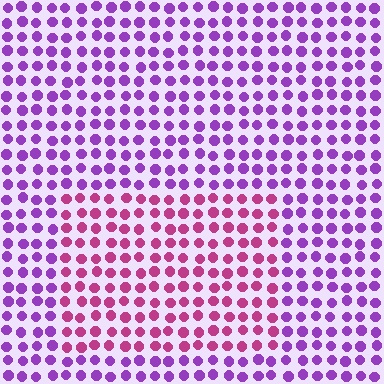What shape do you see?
I see a rectangle.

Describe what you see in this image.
The image is filled with small purple elements in a uniform arrangement. A rectangle-shaped region is visible where the elements are tinted to a slightly different hue, forming a subtle color boundary.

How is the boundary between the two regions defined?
The boundary is defined purely by a slight shift in hue (about 43 degrees). Spacing, size, and orientation are identical on both sides.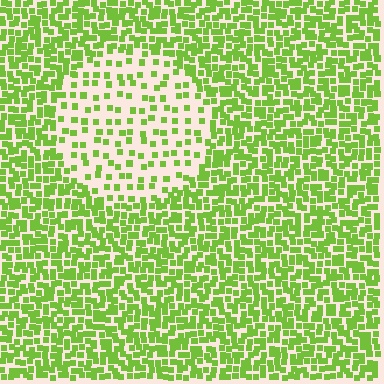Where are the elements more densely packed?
The elements are more densely packed outside the circle boundary.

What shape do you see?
I see a circle.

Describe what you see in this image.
The image contains small lime elements arranged at two different densities. A circle-shaped region is visible where the elements are less densely packed than the surrounding area.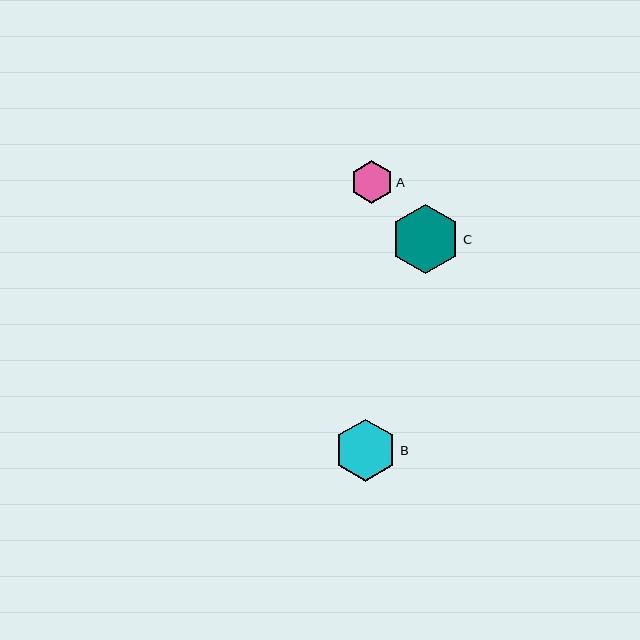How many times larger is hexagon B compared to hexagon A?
Hexagon B is approximately 1.5 times the size of hexagon A.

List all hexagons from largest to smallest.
From largest to smallest: C, B, A.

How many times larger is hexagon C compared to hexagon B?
Hexagon C is approximately 1.1 times the size of hexagon B.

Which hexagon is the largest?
Hexagon C is the largest with a size of approximately 69 pixels.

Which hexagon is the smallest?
Hexagon A is the smallest with a size of approximately 43 pixels.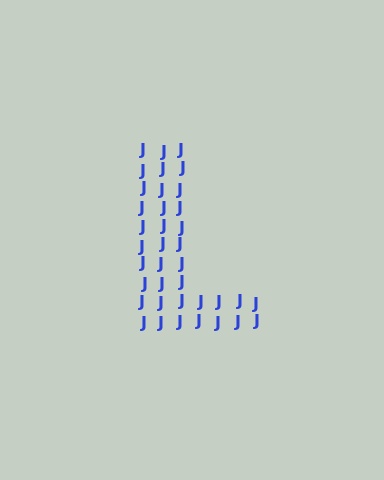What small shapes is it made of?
It is made of small letter J's.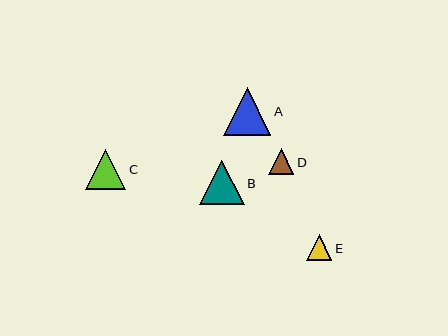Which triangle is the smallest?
Triangle E is the smallest with a size of approximately 26 pixels.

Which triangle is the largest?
Triangle A is the largest with a size of approximately 48 pixels.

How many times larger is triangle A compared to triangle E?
Triangle A is approximately 1.9 times the size of triangle E.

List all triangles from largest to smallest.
From largest to smallest: A, B, C, D, E.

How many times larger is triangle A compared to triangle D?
Triangle A is approximately 1.9 times the size of triangle D.